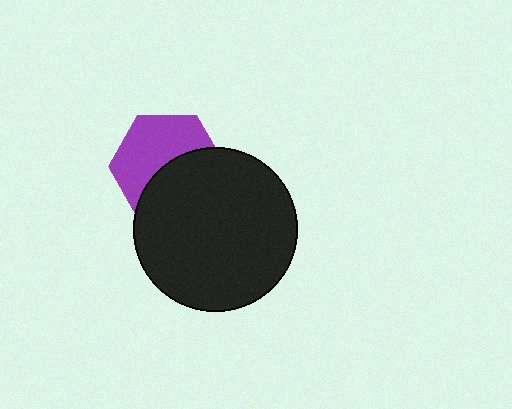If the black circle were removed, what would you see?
You would see the complete purple hexagon.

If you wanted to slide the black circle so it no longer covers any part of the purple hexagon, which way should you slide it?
Slide it down — that is the most direct way to separate the two shapes.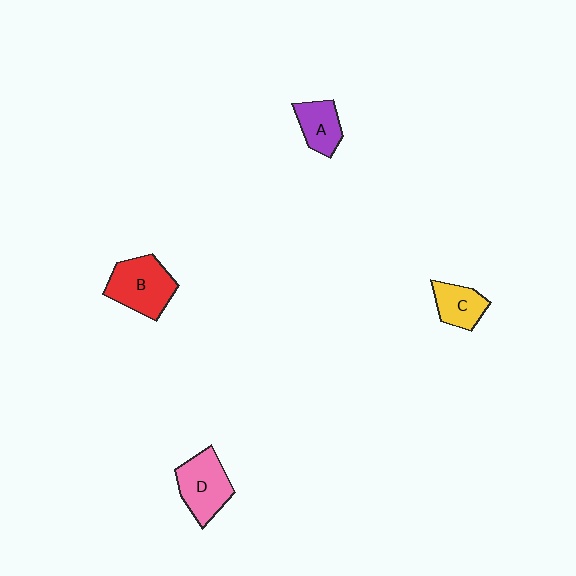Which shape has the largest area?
Shape B (red).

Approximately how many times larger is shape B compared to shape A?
Approximately 1.6 times.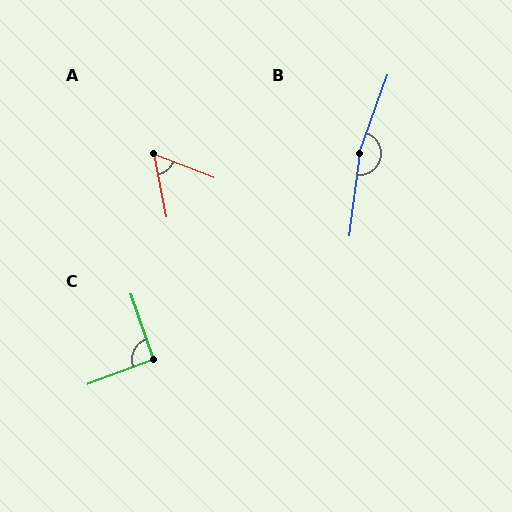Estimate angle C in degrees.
Approximately 91 degrees.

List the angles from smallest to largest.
A (57°), C (91°), B (167°).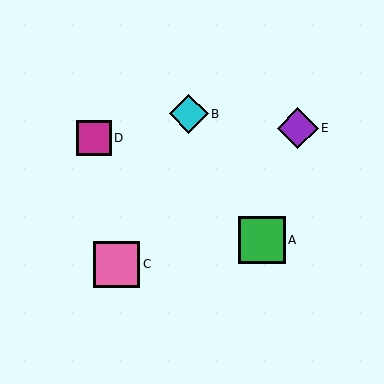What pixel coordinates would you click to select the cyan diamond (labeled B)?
Click at (189, 114) to select the cyan diamond B.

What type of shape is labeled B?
Shape B is a cyan diamond.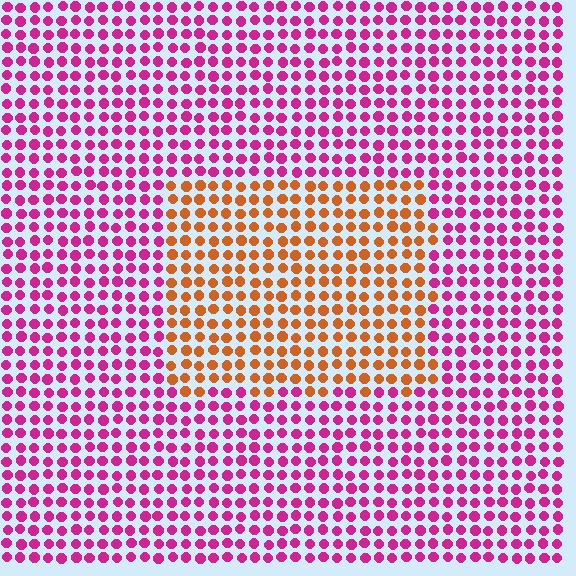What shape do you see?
I see a rectangle.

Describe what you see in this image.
The image is filled with small magenta elements in a uniform arrangement. A rectangle-shaped region is visible where the elements are tinted to a slightly different hue, forming a subtle color boundary.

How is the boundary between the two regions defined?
The boundary is defined purely by a slight shift in hue (about 62 degrees). Spacing, size, and orientation are identical on both sides.